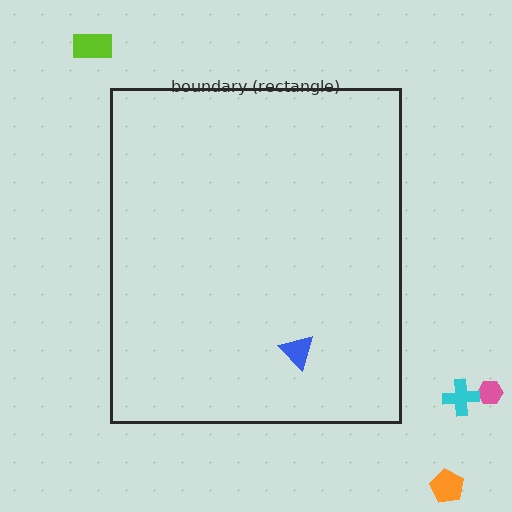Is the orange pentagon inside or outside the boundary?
Outside.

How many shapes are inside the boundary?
1 inside, 4 outside.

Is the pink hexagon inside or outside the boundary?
Outside.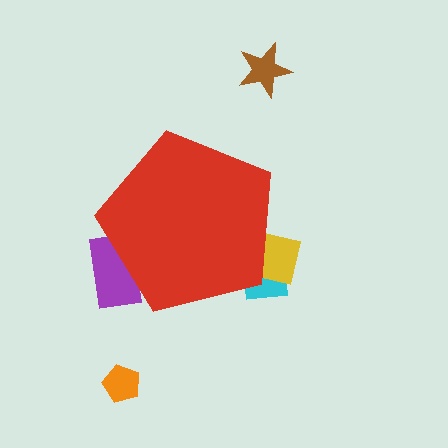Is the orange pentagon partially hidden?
No, the orange pentagon is fully visible.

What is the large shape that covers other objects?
A red pentagon.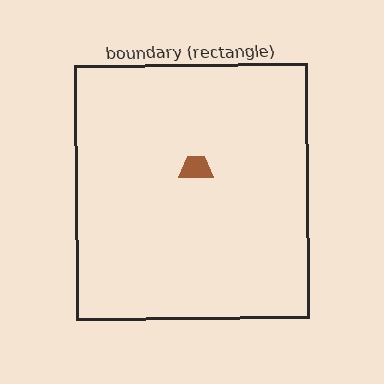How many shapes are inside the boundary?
1 inside, 0 outside.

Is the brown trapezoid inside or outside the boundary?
Inside.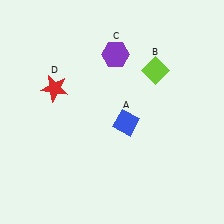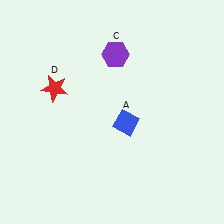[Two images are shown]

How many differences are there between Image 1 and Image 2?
There is 1 difference between the two images.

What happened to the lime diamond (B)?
The lime diamond (B) was removed in Image 2. It was in the top-right area of Image 1.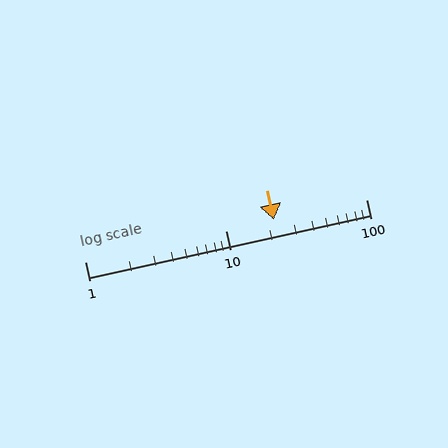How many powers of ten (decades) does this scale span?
The scale spans 2 decades, from 1 to 100.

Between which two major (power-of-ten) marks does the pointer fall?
The pointer is between 10 and 100.